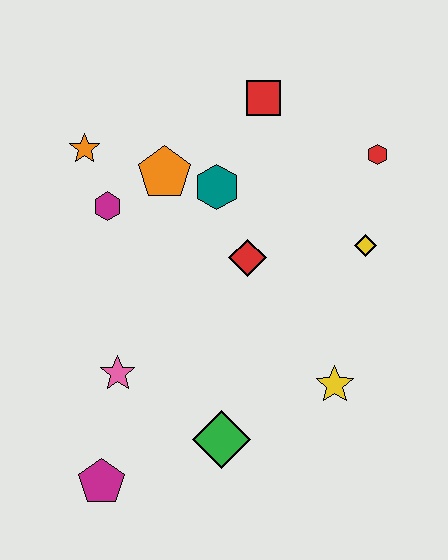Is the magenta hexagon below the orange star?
Yes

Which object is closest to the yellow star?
The green diamond is closest to the yellow star.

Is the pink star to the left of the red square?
Yes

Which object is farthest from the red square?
The magenta pentagon is farthest from the red square.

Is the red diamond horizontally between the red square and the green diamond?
Yes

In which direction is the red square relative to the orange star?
The red square is to the right of the orange star.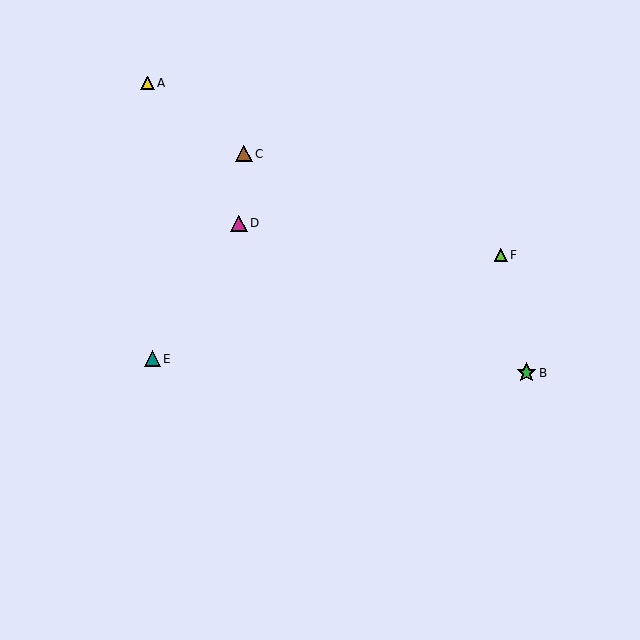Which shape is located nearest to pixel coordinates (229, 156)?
The brown triangle (labeled C) at (244, 154) is nearest to that location.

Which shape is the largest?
The green star (labeled B) is the largest.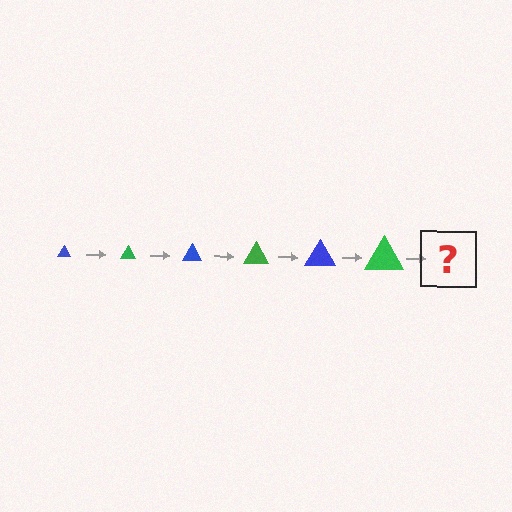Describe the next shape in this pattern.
It should be a blue triangle, larger than the previous one.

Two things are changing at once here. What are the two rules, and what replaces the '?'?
The two rules are that the triangle grows larger each step and the color cycles through blue and green. The '?' should be a blue triangle, larger than the previous one.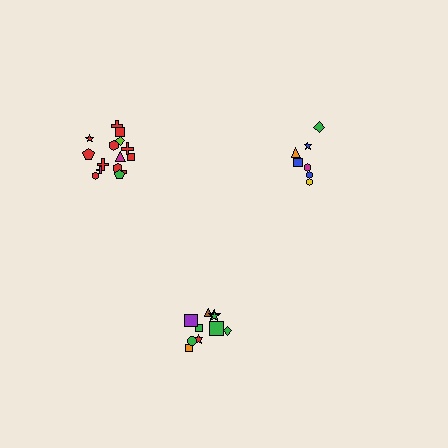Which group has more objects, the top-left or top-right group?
The top-left group.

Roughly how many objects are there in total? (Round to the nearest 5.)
Roughly 30 objects in total.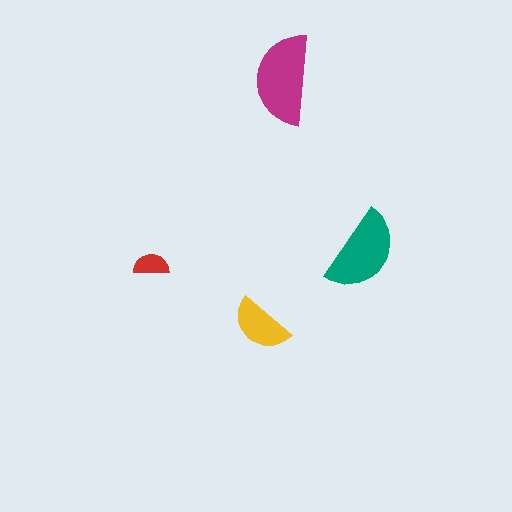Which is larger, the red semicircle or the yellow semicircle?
The yellow one.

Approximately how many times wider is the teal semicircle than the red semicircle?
About 2.5 times wider.